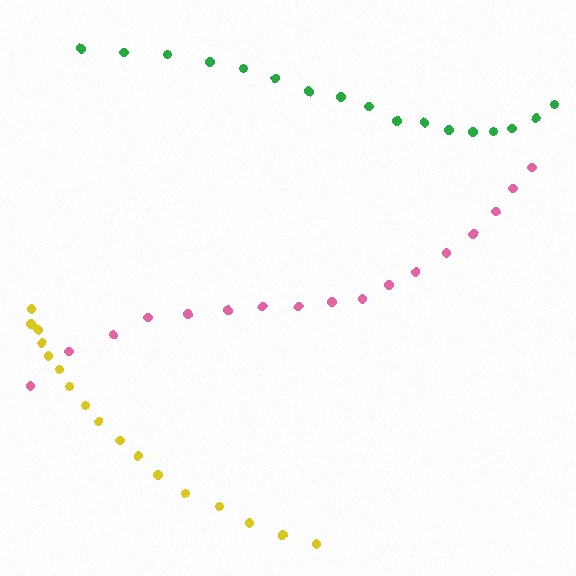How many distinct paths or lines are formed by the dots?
There are 3 distinct paths.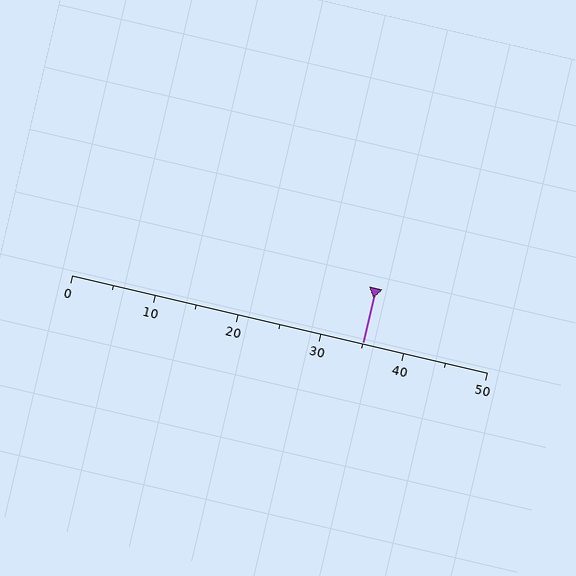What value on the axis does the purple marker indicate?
The marker indicates approximately 35.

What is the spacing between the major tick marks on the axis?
The major ticks are spaced 10 apart.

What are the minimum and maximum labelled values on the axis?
The axis runs from 0 to 50.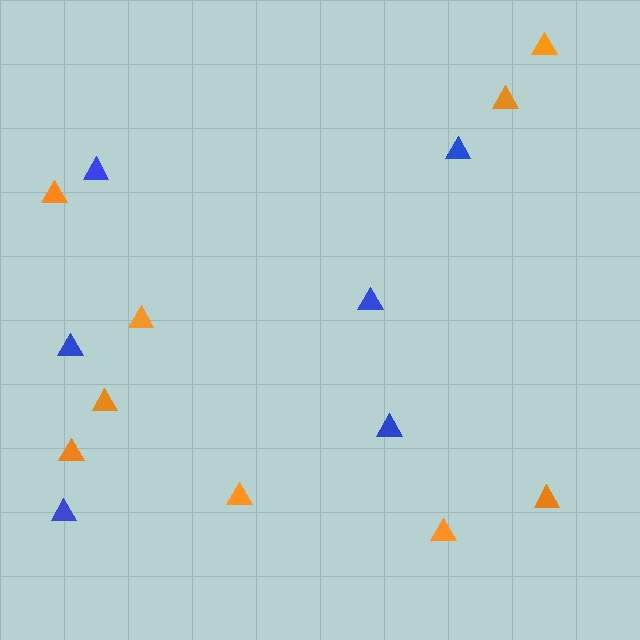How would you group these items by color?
There are 2 groups: one group of orange triangles (9) and one group of blue triangles (6).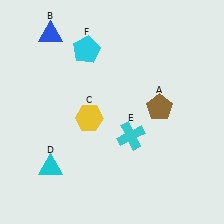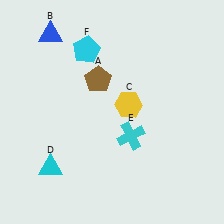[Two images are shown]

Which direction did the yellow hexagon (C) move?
The yellow hexagon (C) moved right.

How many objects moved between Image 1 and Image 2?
2 objects moved between the two images.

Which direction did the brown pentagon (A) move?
The brown pentagon (A) moved left.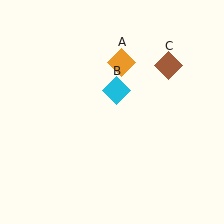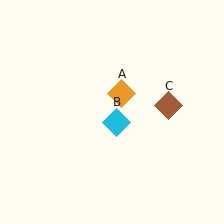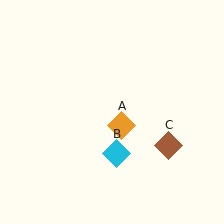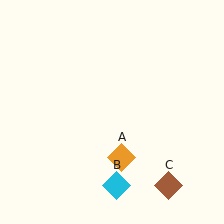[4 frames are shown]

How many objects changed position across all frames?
3 objects changed position: orange diamond (object A), cyan diamond (object B), brown diamond (object C).